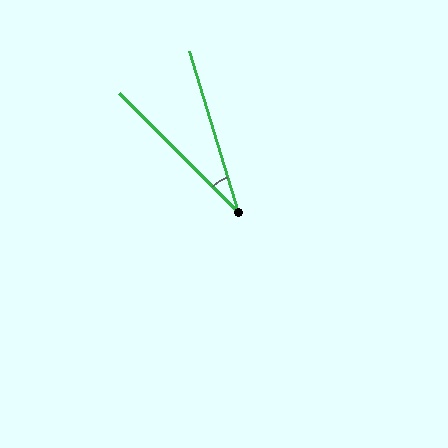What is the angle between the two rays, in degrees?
Approximately 28 degrees.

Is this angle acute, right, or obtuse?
It is acute.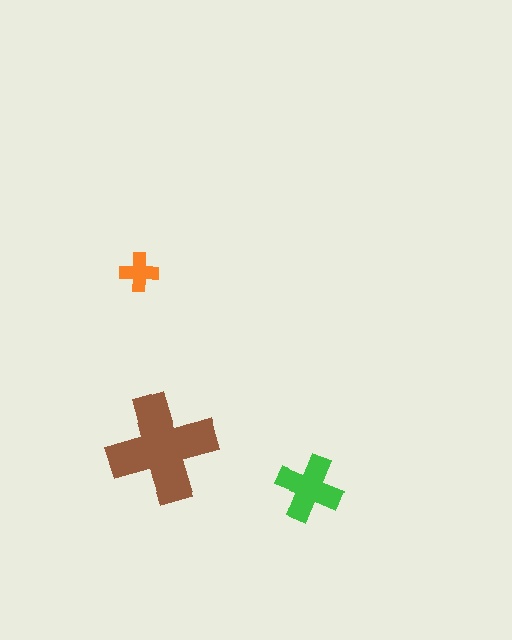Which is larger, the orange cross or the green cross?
The green one.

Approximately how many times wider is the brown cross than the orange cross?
About 3 times wider.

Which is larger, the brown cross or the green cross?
The brown one.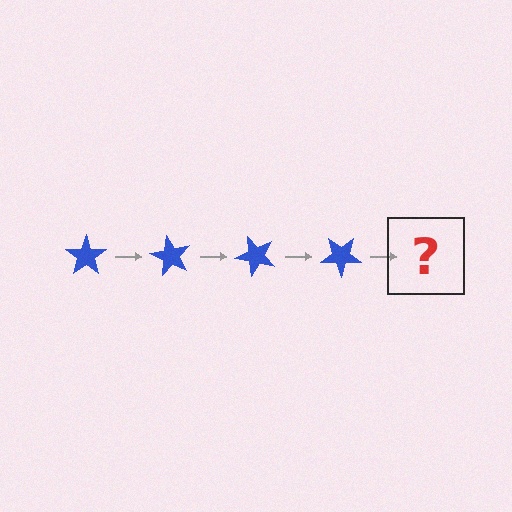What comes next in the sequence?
The next element should be a blue star rotated 240 degrees.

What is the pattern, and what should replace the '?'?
The pattern is that the star rotates 60 degrees each step. The '?' should be a blue star rotated 240 degrees.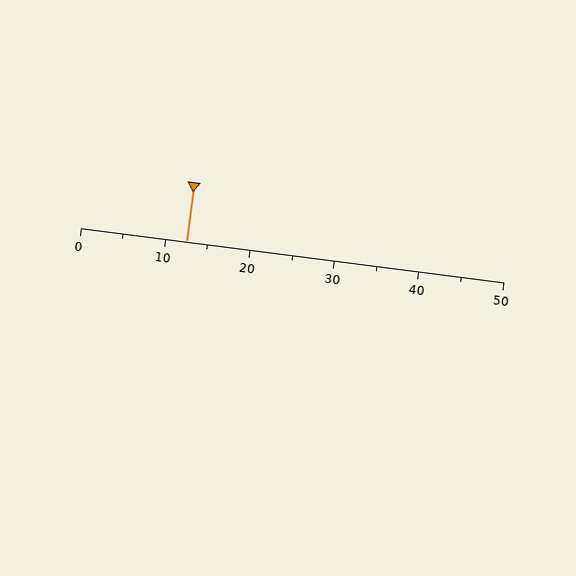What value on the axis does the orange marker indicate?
The marker indicates approximately 12.5.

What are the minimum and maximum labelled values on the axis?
The axis runs from 0 to 50.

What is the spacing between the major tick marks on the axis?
The major ticks are spaced 10 apart.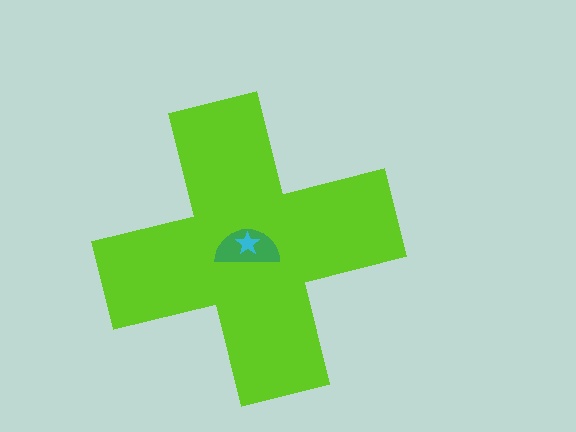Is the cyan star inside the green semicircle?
Yes.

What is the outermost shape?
The lime cross.